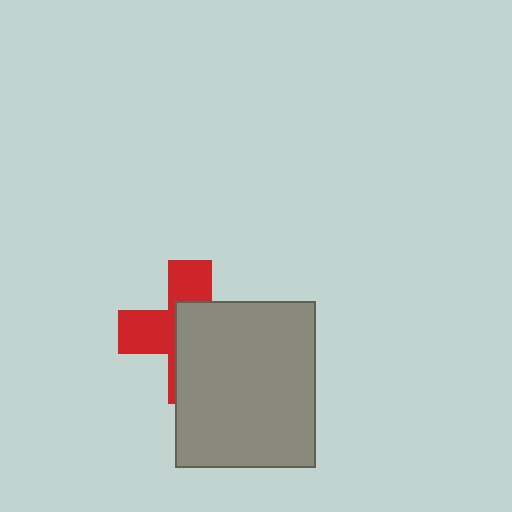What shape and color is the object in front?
The object in front is a gray rectangle.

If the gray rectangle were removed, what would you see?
You would see the complete red cross.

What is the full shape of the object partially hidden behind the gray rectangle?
The partially hidden object is a red cross.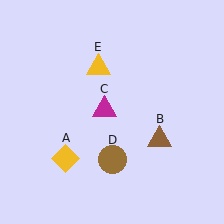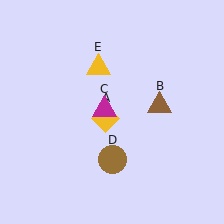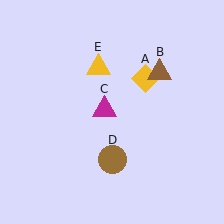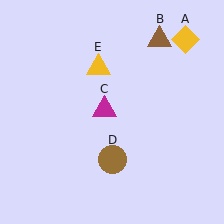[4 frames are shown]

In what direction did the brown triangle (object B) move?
The brown triangle (object B) moved up.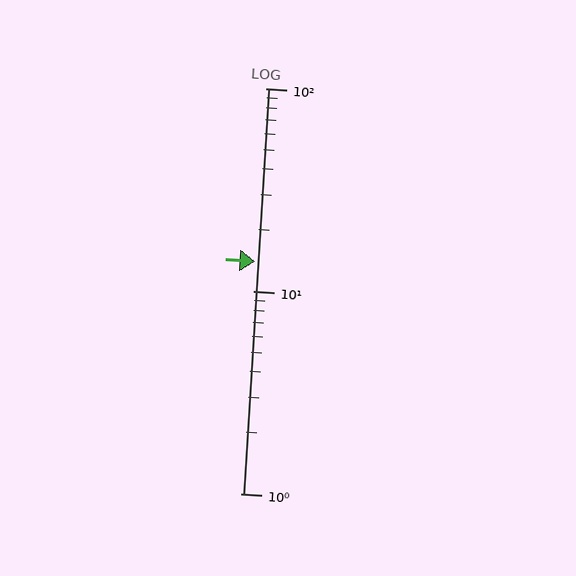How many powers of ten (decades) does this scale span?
The scale spans 2 decades, from 1 to 100.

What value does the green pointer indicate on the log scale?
The pointer indicates approximately 14.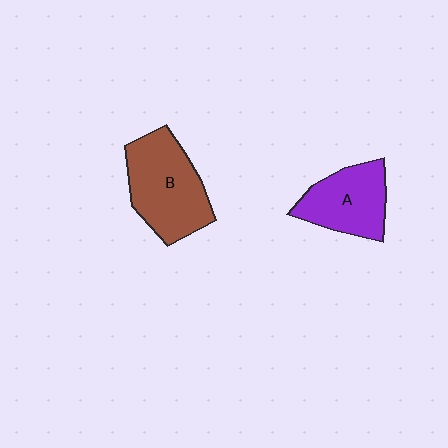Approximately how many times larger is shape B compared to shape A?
Approximately 1.3 times.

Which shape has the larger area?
Shape B (brown).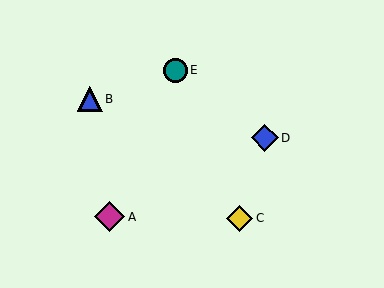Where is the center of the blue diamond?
The center of the blue diamond is at (265, 138).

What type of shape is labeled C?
Shape C is a yellow diamond.